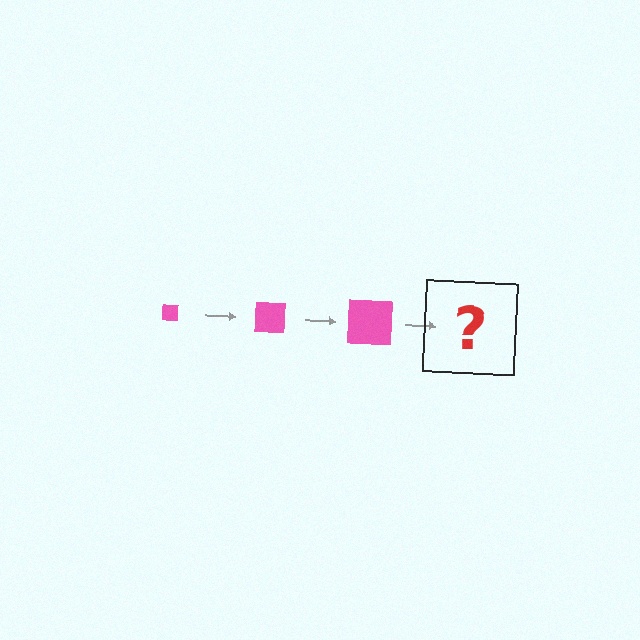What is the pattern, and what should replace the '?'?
The pattern is that the square gets progressively larger each step. The '?' should be a pink square, larger than the previous one.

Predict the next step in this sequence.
The next step is a pink square, larger than the previous one.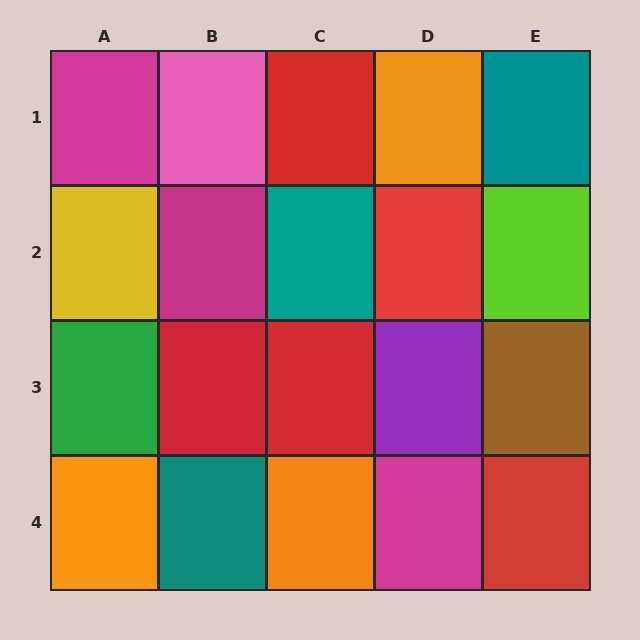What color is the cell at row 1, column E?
Teal.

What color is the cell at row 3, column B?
Red.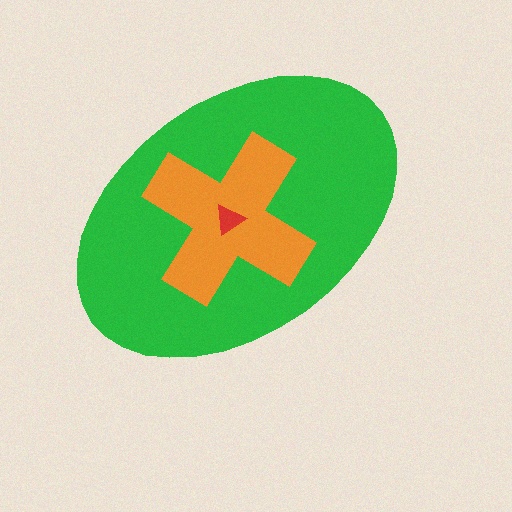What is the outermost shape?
The green ellipse.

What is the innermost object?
The red triangle.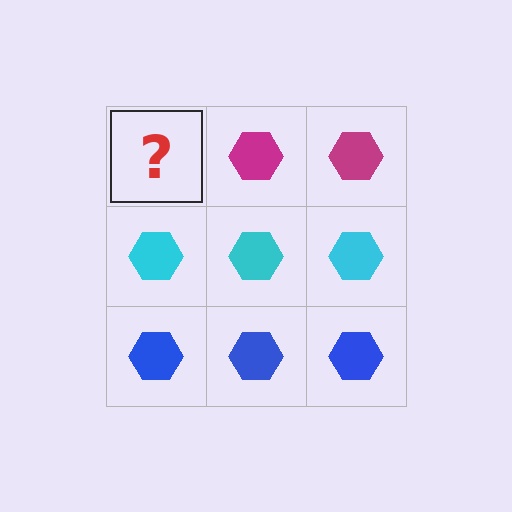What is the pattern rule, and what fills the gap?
The rule is that each row has a consistent color. The gap should be filled with a magenta hexagon.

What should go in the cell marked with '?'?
The missing cell should contain a magenta hexagon.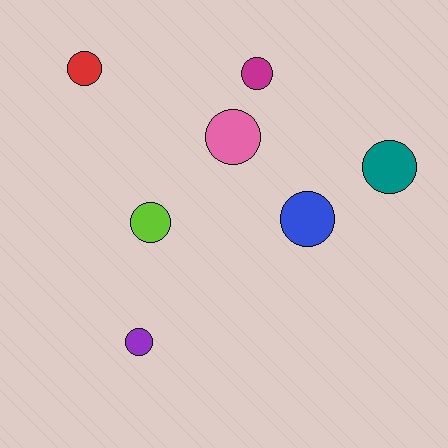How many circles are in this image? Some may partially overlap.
There are 7 circles.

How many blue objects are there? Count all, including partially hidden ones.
There is 1 blue object.